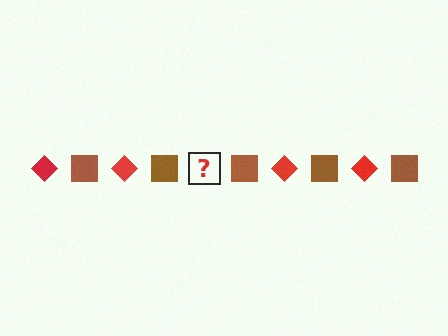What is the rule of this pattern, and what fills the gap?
The rule is that the pattern alternates between red diamond and brown square. The gap should be filled with a red diamond.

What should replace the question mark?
The question mark should be replaced with a red diamond.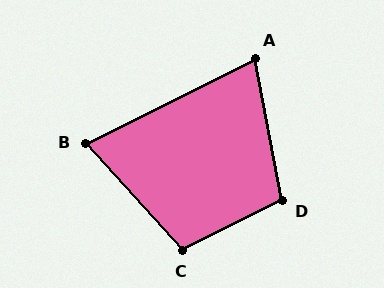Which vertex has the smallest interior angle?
B, at approximately 74 degrees.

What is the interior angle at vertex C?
Approximately 106 degrees (obtuse).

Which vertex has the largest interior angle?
D, at approximately 106 degrees.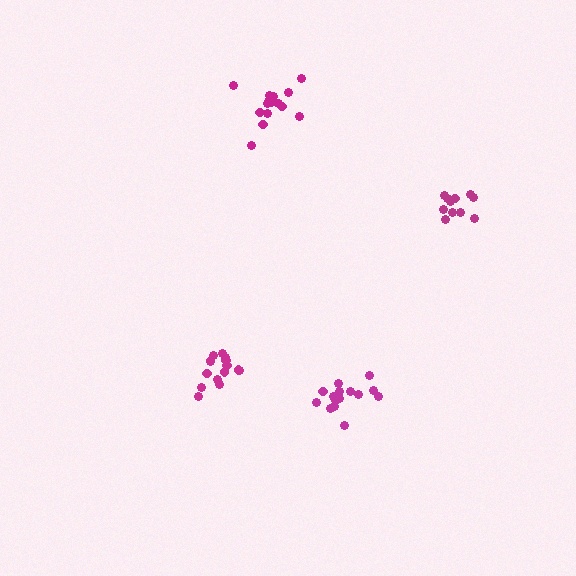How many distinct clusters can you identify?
There are 4 distinct clusters.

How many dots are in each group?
Group 1: 15 dots, Group 2: 11 dots, Group 3: 15 dots, Group 4: 15 dots (56 total).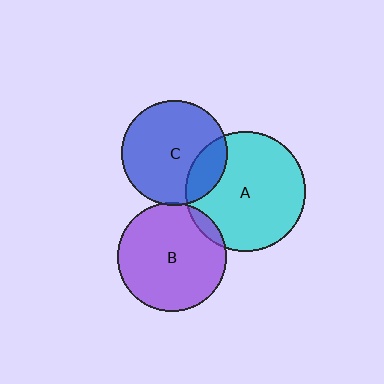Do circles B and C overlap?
Yes.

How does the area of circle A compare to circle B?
Approximately 1.2 times.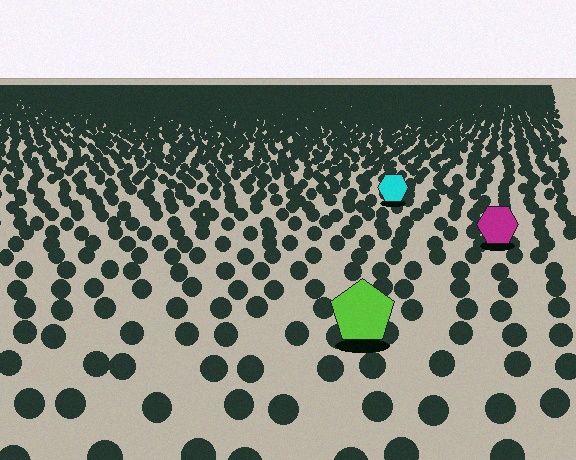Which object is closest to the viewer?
The lime pentagon is closest. The texture marks near it are larger and more spread out.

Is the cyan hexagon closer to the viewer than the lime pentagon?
No. The lime pentagon is closer — you can tell from the texture gradient: the ground texture is coarser near it.